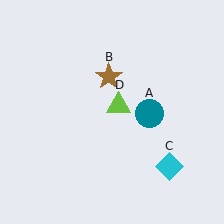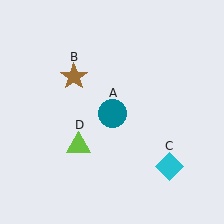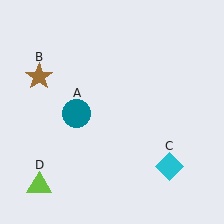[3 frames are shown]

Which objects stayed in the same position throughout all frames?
Cyan diamond (object C) remained stationary.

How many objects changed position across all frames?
3 objects changed position: teal circle (object A), brown star (object B), lime triangle (object D).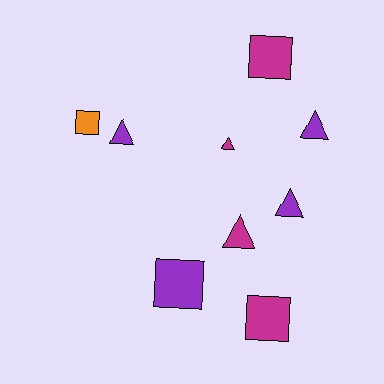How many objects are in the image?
There are 9 objects.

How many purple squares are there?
There is 1 purple square.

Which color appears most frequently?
Magenta, with 4 objects.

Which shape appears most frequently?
Triangle, with 5 objects.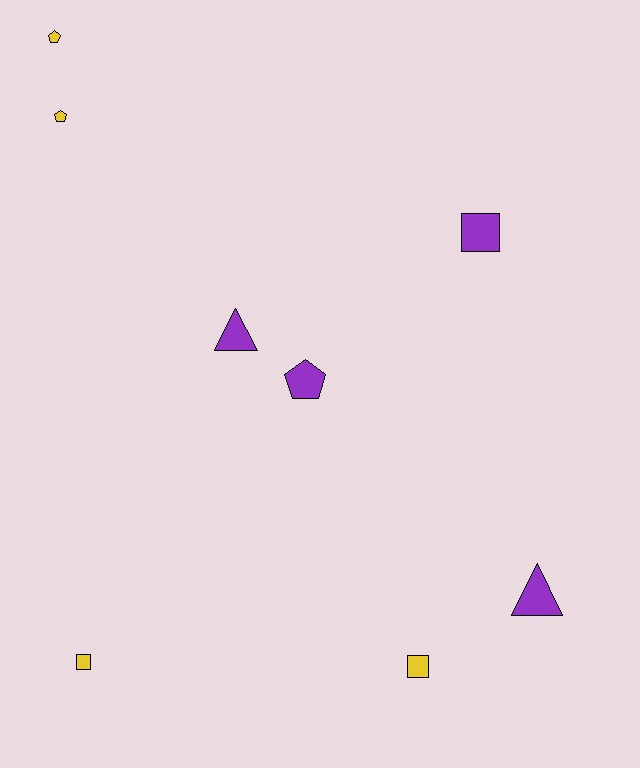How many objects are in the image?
There are 8 objects.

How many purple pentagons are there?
There is 1 purple pentagon.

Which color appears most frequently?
Yellow, with 4 objects.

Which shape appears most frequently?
Square, with 3 objects.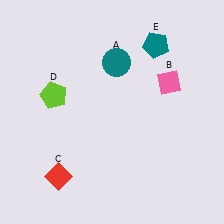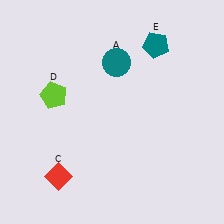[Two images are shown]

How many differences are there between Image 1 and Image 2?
There is 1 difference between the two images.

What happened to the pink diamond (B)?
The pink diamond (B) was removed in Image 2. It was in the top-right area of Image 1.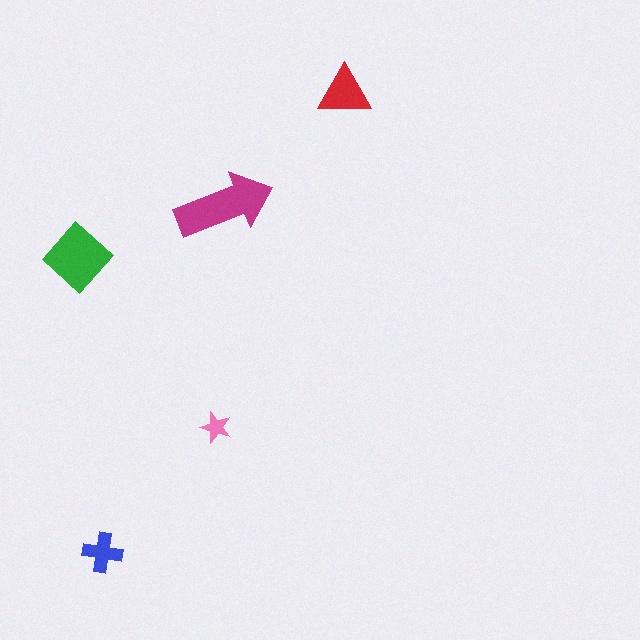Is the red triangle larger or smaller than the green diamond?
Smaller.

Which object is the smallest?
The pink star.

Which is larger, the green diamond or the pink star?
The green diamond.